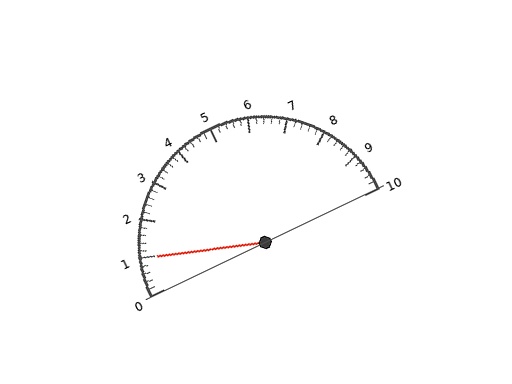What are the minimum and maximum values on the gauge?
The gauge ranges from 0 to 10.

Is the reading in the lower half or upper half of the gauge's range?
The reading is in the lower half of the range (0 to 10).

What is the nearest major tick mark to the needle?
The nearest major tick mark is 1.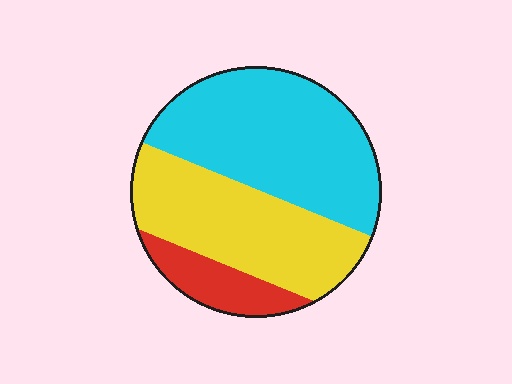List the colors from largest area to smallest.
From largest to smallest: cyan, yellow, red.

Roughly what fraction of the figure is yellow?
Yellow covers 39% of the figure.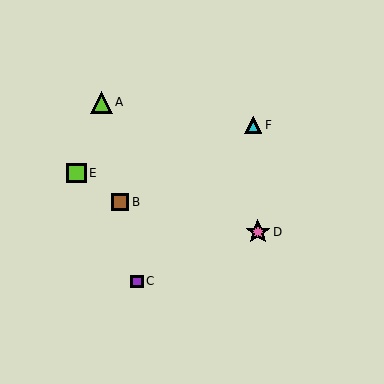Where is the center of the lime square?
The center of the lime square is at (77, 173).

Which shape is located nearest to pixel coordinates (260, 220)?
The pink star (labeled D) at (258, 232) is nearest to that location.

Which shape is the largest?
The pink star (labeled D) is the largest.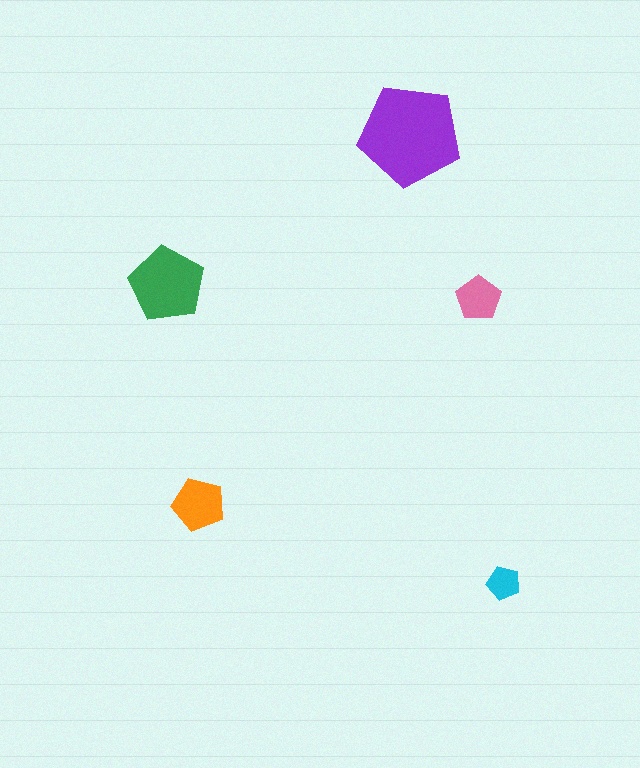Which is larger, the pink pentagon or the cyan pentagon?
The pink one.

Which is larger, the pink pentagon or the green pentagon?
The green one.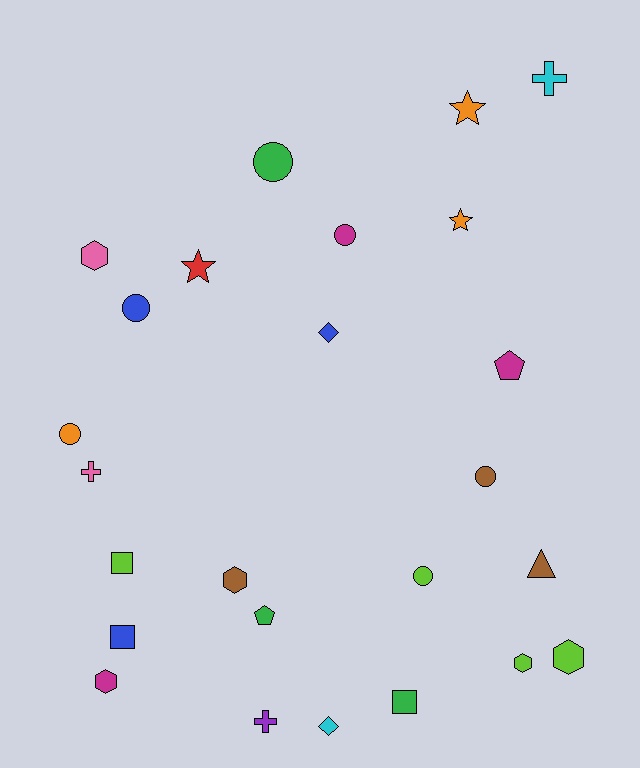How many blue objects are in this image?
There are 3 blue objects.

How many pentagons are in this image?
There are 2 pentagons.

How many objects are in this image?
There are 25 objects.